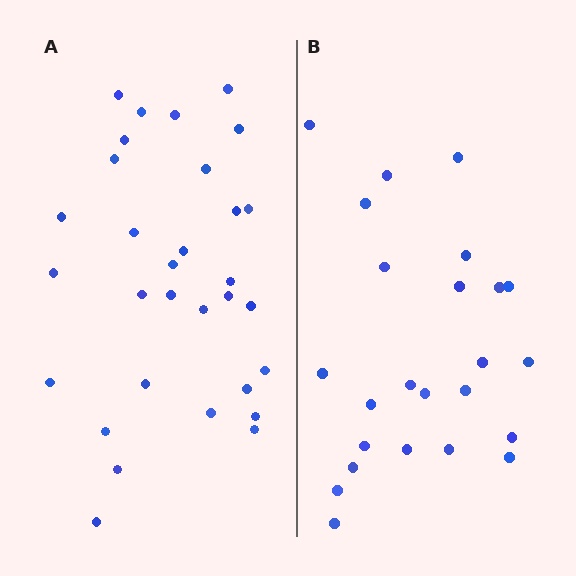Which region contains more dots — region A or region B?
Region A (the left region) has more dots.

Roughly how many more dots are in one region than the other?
Region A has roughly 8 or so more dots than region B.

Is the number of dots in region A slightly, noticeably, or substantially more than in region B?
Region A has noticeably more, but not dramatically so. The ratio is roughly 1.3 to 1.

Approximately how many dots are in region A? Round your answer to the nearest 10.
About 30 dots. (The exact count is 31, which rounds to 30.)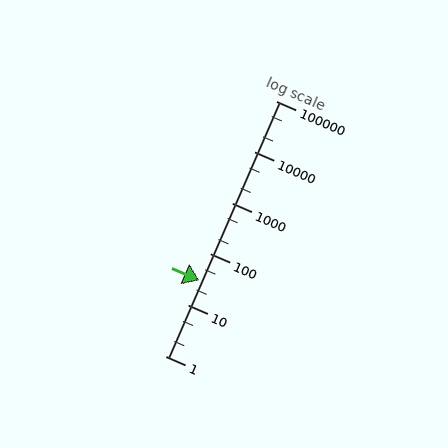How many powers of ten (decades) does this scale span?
The scale spans 5 decades, from 1 to 100000.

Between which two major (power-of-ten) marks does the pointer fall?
The pointer is between 10 and 100.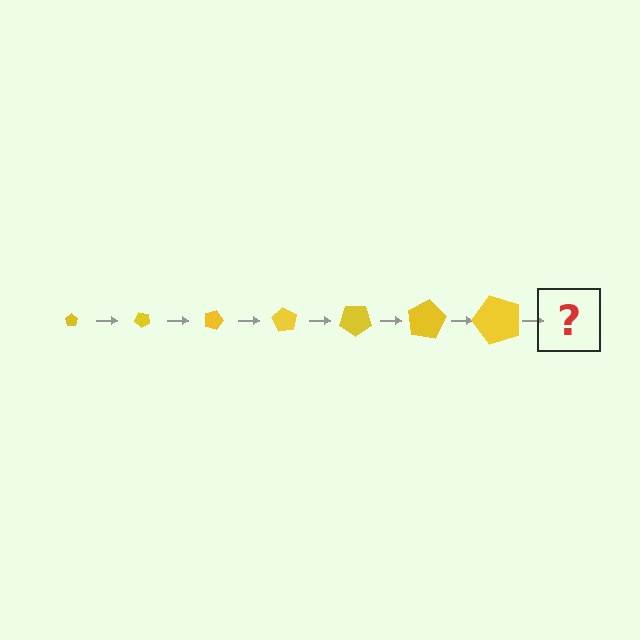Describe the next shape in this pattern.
It should be a pentagon, larger than the previous one and rotated 315 degrees from the start.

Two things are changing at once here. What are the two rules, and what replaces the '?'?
The two rules are that the pentagon grows larger each step and it rotates 45 degrees each step. The '?' should be a pentagon, larger than the previous one and rotated 315 degrees from the start.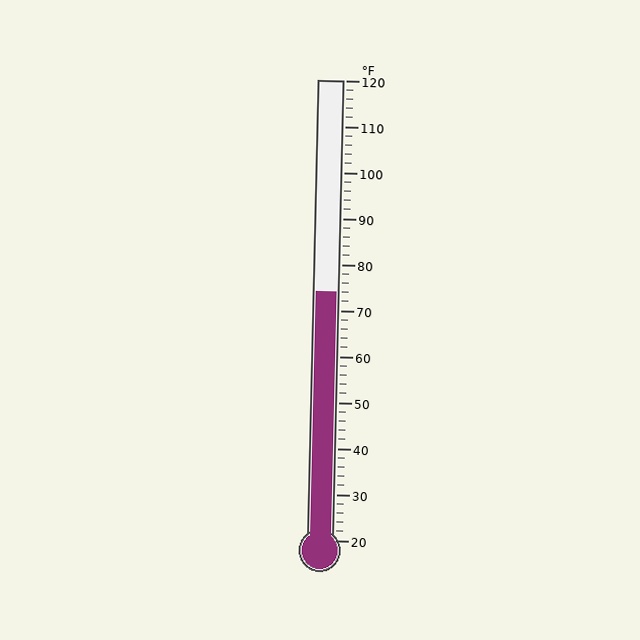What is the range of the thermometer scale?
The thermometer scale ranges from 20°F to 120°F.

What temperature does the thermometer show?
The thermometer shows approximately 74°F.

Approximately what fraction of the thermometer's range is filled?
The thermometer is filled to approximately 55% of its range.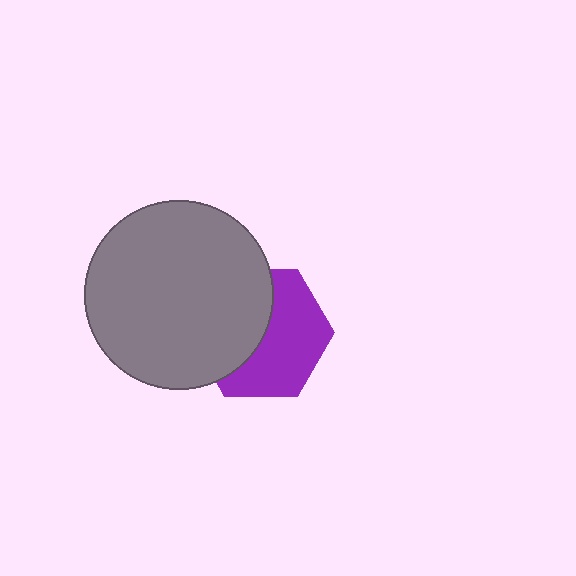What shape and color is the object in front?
The object in front is a gray circle.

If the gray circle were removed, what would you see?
You would see the complete purple hexagon.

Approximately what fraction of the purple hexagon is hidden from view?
Roughly 46% of the purple hexagon is hidden behind the gray circle.